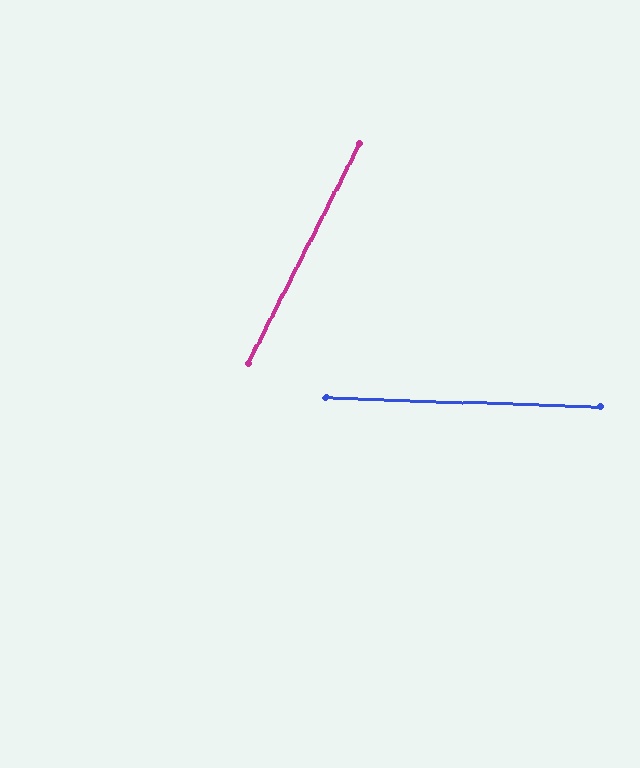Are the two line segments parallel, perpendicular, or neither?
Neither parallel nor perpendicular — they differ by about 65°.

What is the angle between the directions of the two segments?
Approximately 65 degrees.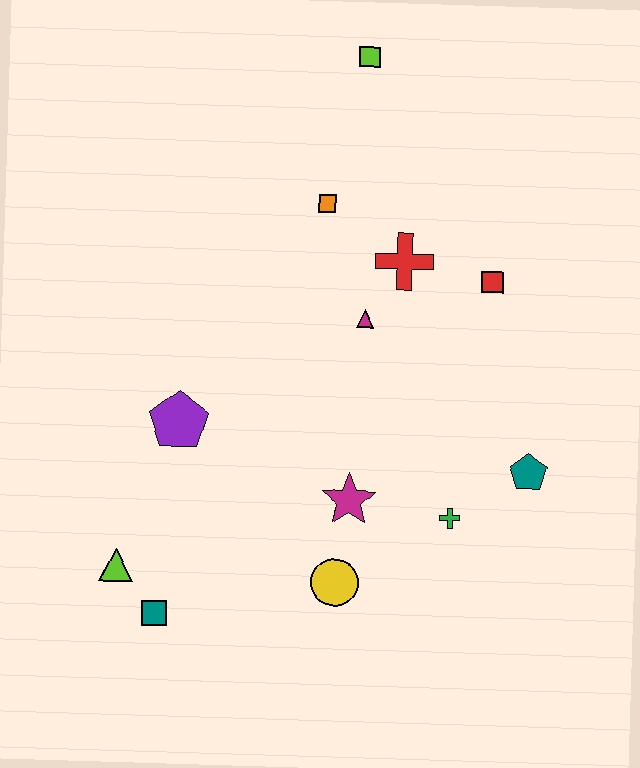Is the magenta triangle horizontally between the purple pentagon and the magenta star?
No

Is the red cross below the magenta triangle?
No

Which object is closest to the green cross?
The teal pentagon is closest to the green cross.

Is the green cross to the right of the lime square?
Yes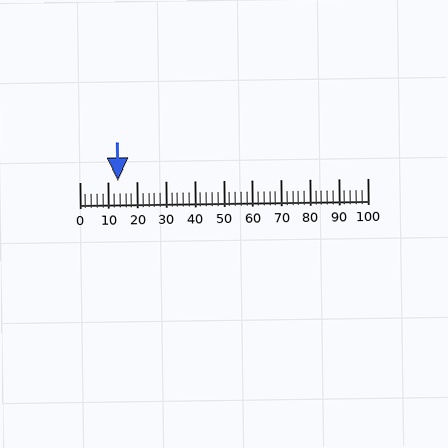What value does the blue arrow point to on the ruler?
The blue arrow points to approximately 13.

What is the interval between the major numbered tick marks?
The major tick marks are spaced 10 units apart.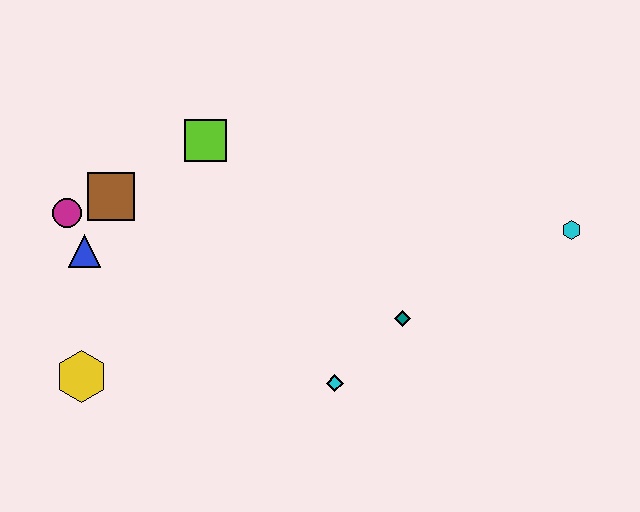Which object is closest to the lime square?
The brown square is closest to the lime square.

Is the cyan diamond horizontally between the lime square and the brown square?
No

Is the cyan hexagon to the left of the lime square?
No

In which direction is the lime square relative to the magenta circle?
The lime square is to the right of the magenta circle.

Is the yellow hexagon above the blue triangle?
No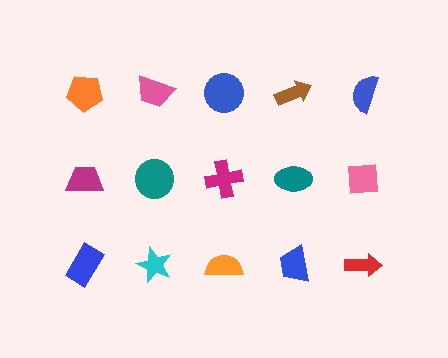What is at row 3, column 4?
A blue trapezoid.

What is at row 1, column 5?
A blue semicircle.